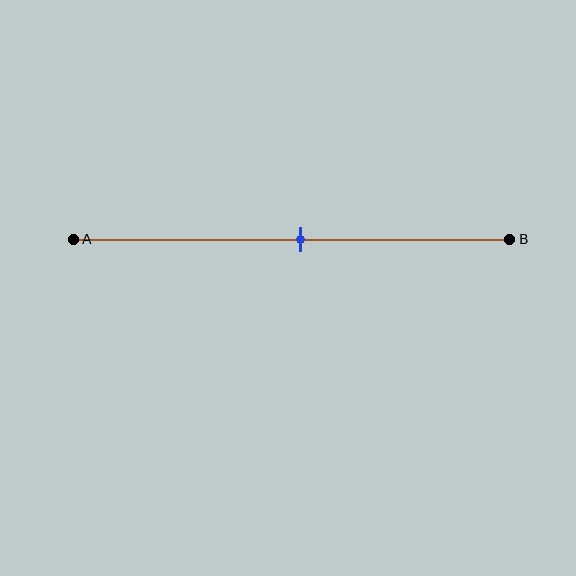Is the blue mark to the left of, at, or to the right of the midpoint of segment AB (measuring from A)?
The blue mark is approximately at the midpoint of segment AB.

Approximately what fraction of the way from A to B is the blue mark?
The blue mark is approximately 50% of the way from A to B.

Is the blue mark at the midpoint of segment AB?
Yes, the mark is approximately at the midpoint.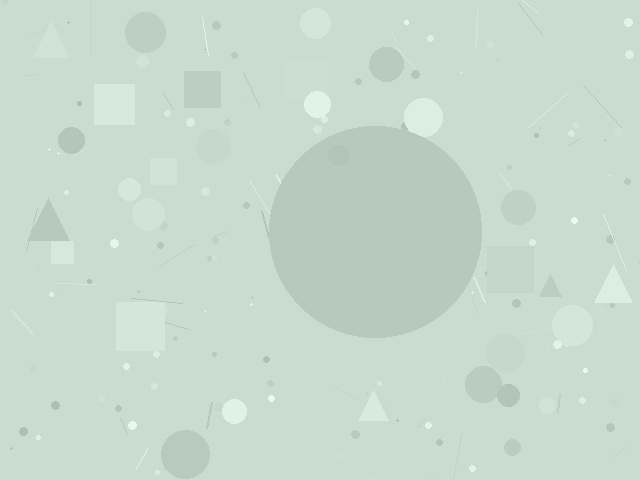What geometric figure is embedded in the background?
A circle is embedded in the background.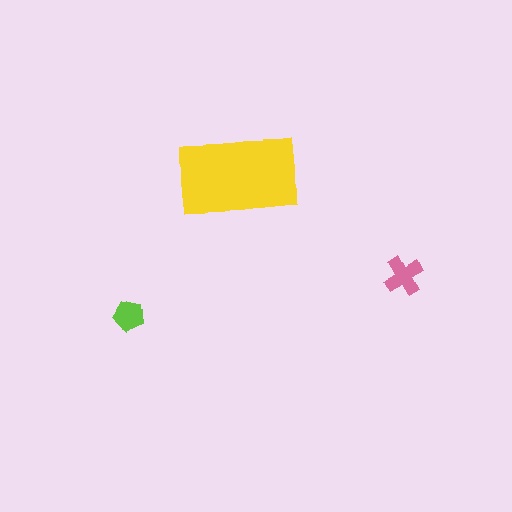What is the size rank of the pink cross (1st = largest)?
2nd.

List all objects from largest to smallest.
The yellow rectangle, the pink cross, the lime pentagon.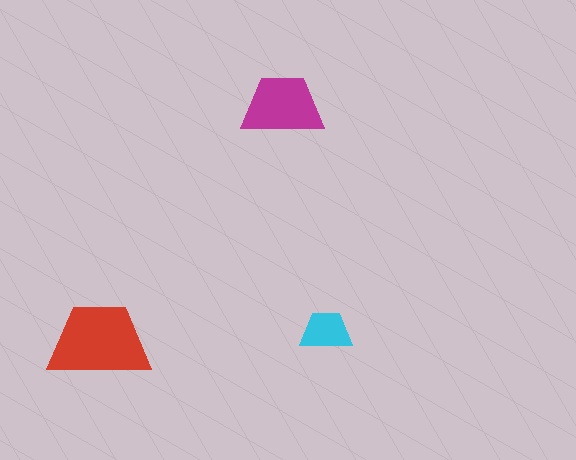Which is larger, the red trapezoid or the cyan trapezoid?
The red one.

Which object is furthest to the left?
The red trapezoid is leftmost.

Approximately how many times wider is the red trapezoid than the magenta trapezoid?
About 1.5 times wider.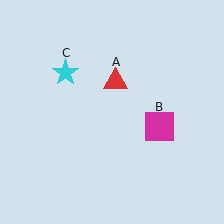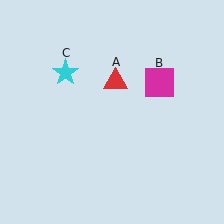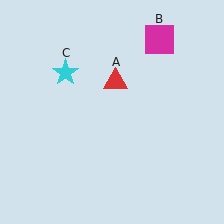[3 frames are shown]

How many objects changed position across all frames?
1 object changed position: magenta square (object B).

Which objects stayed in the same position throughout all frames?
Red triangle (object A) and cyan star (object C) remained stationary.